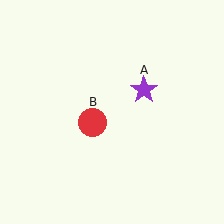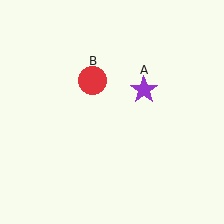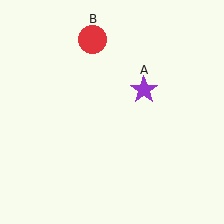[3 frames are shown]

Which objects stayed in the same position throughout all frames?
Purple star (object A) remained stationary.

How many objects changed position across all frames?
1 object changed position: red circle (object B).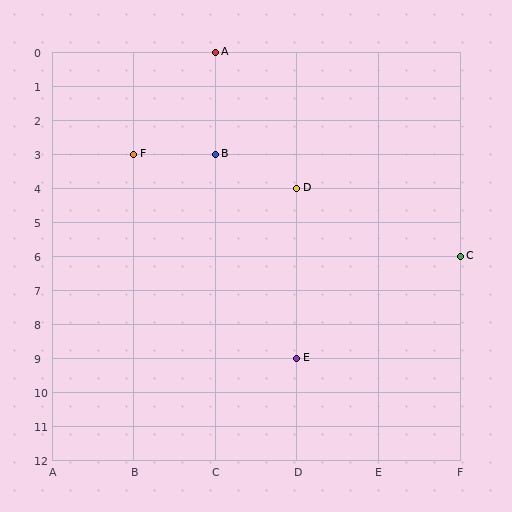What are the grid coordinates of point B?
Point B is at grid coordinates (C, 3).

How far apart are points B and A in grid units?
Points B and A are 3 rows apart.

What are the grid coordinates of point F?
Point F is at grid coordinates (B, 3).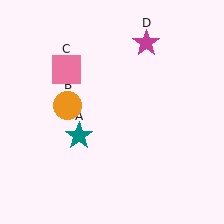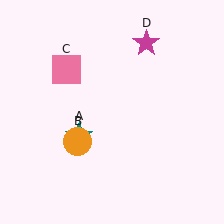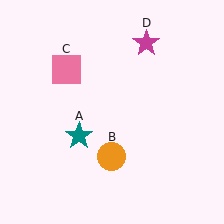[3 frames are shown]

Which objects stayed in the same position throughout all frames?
Teal star (object A) and pink square (object C) and magenta star (object D) remained stationary.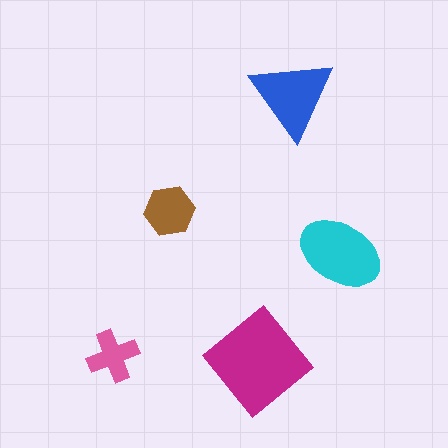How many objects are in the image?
There are 5 objects in the image.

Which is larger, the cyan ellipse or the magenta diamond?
The magenta diamond.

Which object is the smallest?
The pink cross.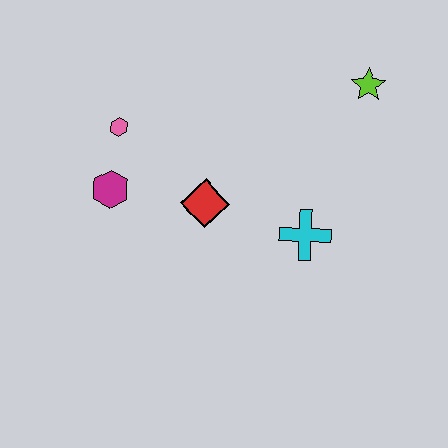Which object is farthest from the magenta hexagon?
The lime star is farthest from the magenta hexagon.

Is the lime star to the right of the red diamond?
Yes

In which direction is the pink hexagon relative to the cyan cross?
The pink hexagon is to the left of the cyan cross.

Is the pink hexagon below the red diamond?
No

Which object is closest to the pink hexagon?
The magenta hexagon is closest to the pink hexagon.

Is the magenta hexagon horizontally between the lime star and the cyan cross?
No